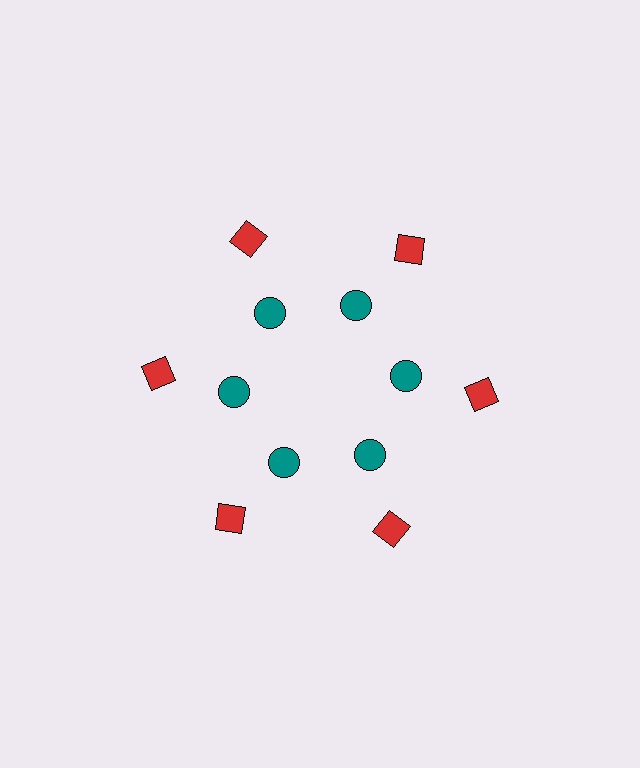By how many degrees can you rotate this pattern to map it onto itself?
The pattern maps onto itself every 60 degrees of rotation.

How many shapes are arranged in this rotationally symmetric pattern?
There are 12 shapes, arranged in 6 groups of 2.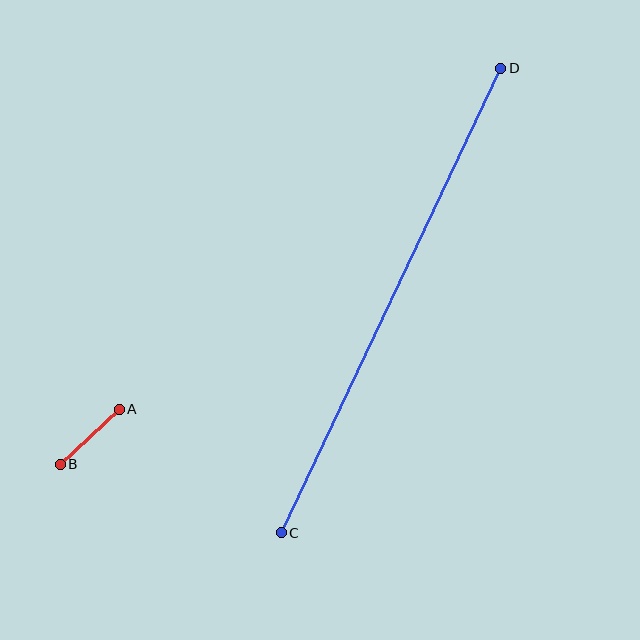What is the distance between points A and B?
The distance is approximately 81 pixels.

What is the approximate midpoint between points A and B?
The midpoint is at approximately (90, 437) pixels.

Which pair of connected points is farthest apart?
Points C and D are farthest apart.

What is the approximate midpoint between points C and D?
The midpoint is at approximately (391, 300) pixels.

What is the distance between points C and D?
The distance is approximately 514 pixels.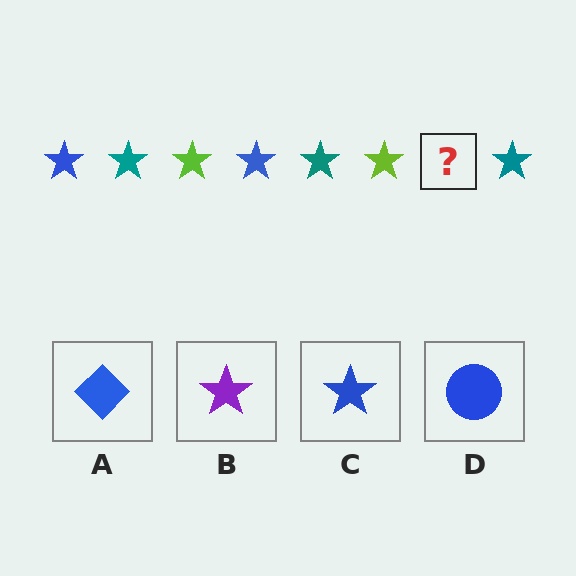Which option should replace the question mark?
Option C.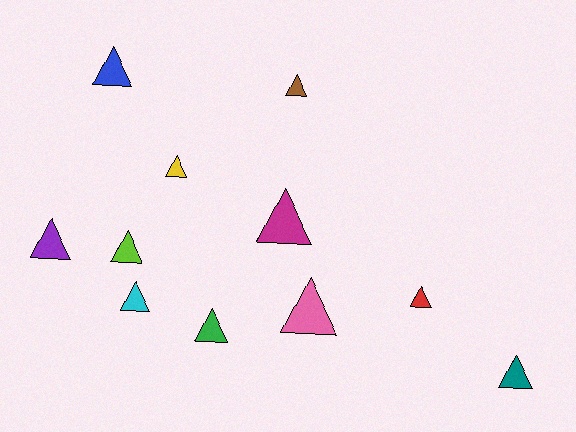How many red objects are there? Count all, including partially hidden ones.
There is 1 red object.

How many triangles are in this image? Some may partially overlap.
There are 11 triangles.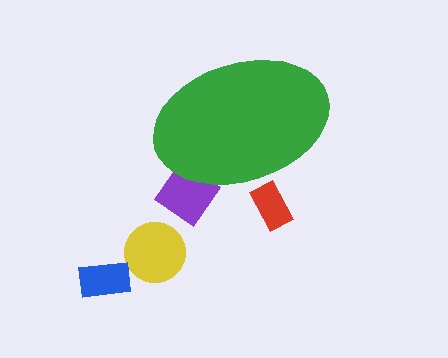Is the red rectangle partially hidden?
Yes, the red rectangle is partially hidden behind the green ellipse.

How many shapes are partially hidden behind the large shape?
2 shapes are partially hidden.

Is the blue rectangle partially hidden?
No, the blue rectangle is fully visible.